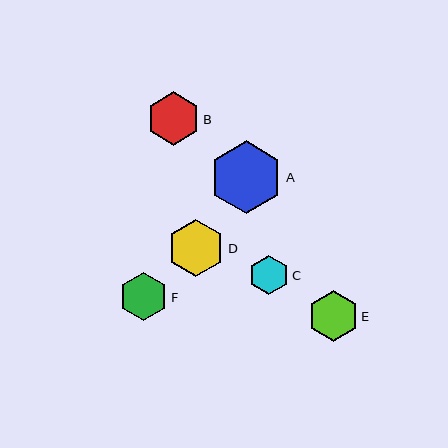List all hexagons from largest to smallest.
From largest to smallest: A, D, B, E, F, C.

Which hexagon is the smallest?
Hexagon C is the smallest with a size of approximately 40 pixels.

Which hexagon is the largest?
Hexagon A is the largest with a size of approximately 73 pixels.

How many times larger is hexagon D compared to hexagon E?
Hexagon D is approximately 1.1 times the size of hexagon E.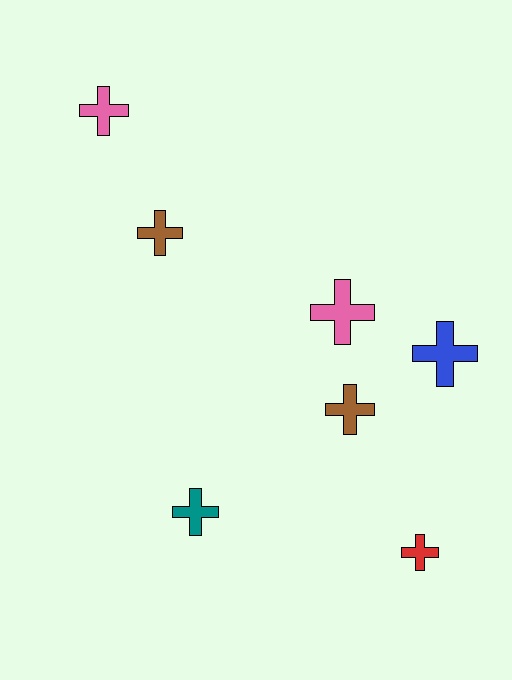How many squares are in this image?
There are no squares.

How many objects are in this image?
There are 7 objects.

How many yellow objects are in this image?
There are no yellow objects.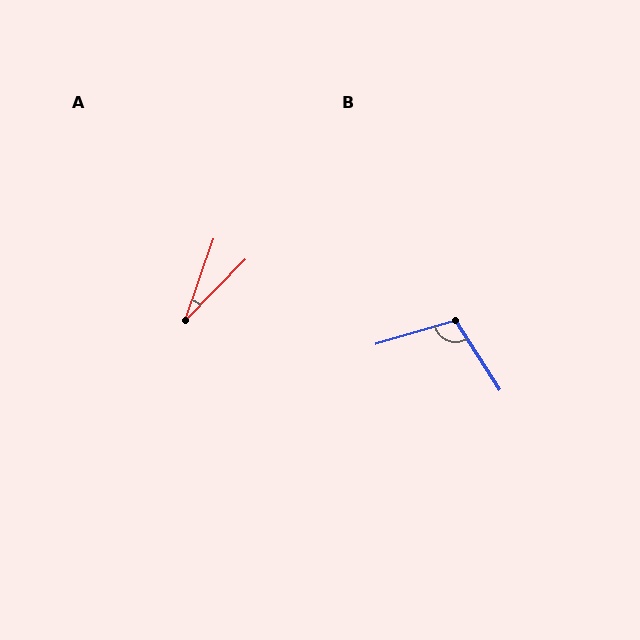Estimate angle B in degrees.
Approximately 106 degrees.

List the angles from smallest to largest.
A (25°), B (106°).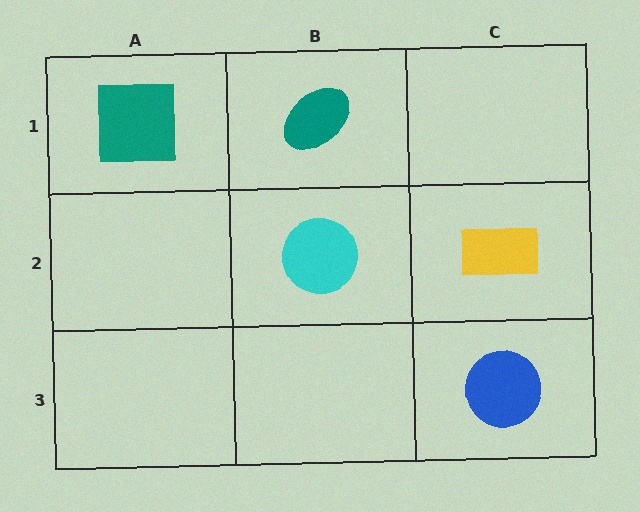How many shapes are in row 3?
1 shape.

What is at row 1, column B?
A teal ellipse.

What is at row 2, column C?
A yellow rectangle.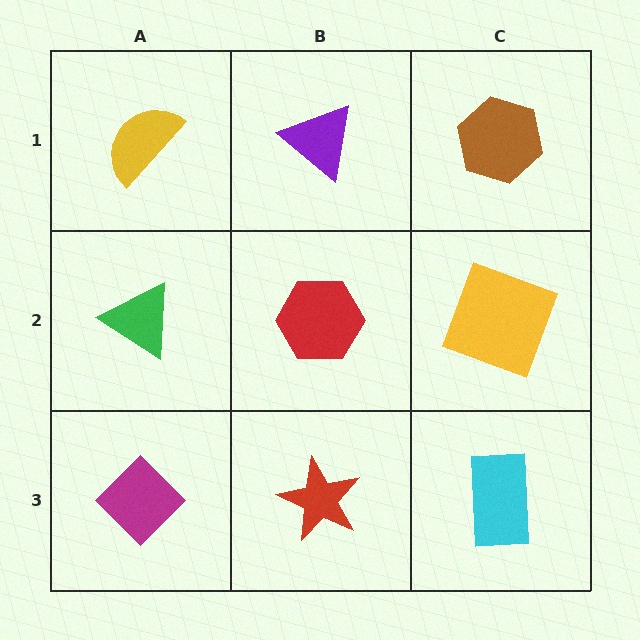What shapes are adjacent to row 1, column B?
A red hexagon (row 2, column B), a yellow semicircle (row 1, column A), a brown hexagon (row 1, column C).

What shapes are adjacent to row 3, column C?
A yellow square (row 2, column C), a red star (row 3, column B).